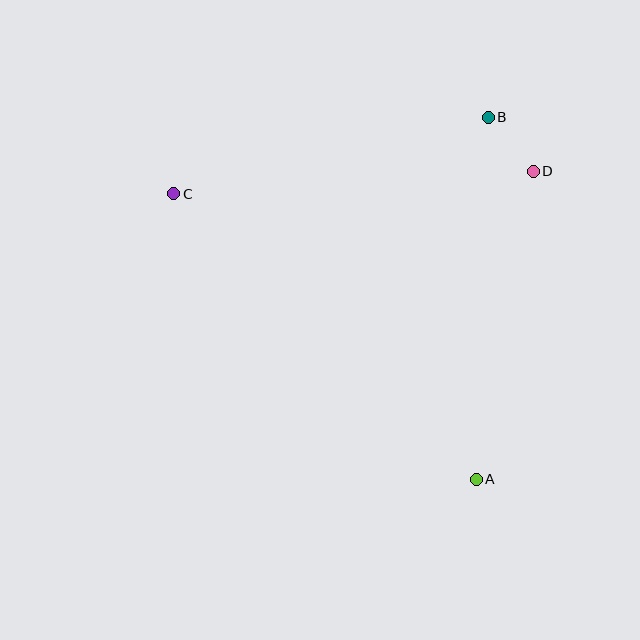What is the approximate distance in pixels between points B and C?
The distance between B and C is approximately 324 pixels.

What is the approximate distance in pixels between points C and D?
The distance between C and D is approximately 360 pixels.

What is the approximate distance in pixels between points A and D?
The distance between A and D is approximately 313 pixels.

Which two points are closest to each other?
Points B and D are closest to each other.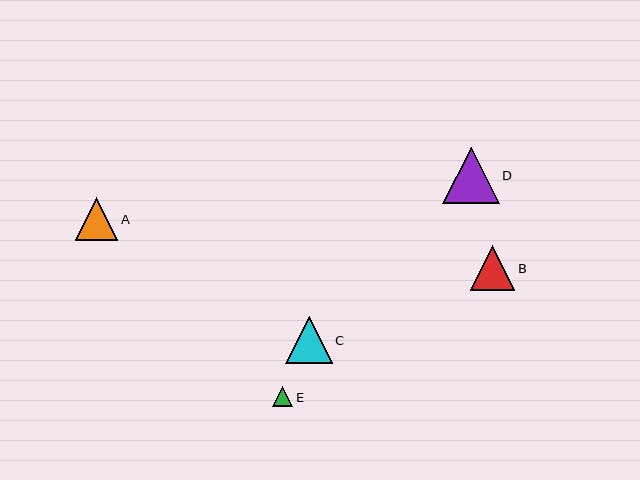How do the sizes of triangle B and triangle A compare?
Triangle B and triangle A are approximately the same size.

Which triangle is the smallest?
Triangle E is the smallest with a size of approximately 20 pixels.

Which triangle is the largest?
Triangle D is the largest with a size of approximately 57 pixels.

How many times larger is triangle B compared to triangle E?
Triangle B is approximately 2.3 times the size of triangle E.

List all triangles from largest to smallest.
From largest to smallest: D, C, B, A, E.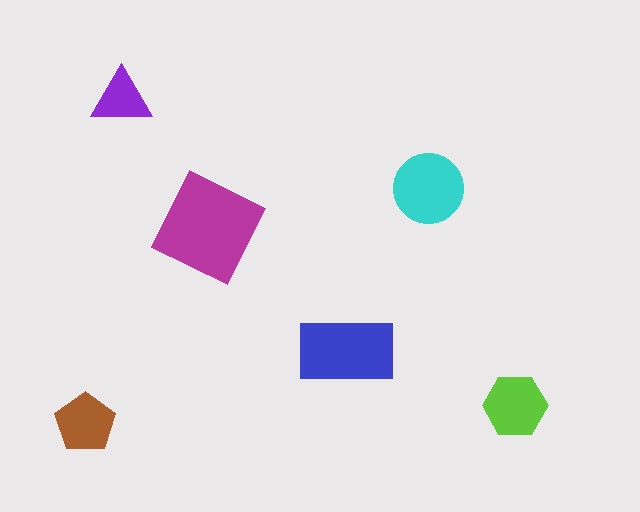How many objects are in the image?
There are 6 objects in the image.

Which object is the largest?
The magenta square.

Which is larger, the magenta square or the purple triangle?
The magenta square.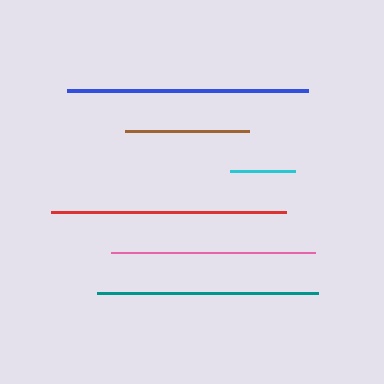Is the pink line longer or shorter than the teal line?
The teal line is longer than the pink line.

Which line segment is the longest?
The blue line is the longest at approximately 242 pixels.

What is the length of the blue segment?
The blue segment is approximately 242 pixels long.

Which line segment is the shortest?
The cyan line is the shortest at approximately 64 pixels.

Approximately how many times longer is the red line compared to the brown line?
The red line is approximately 1.9 times the length of the brown line.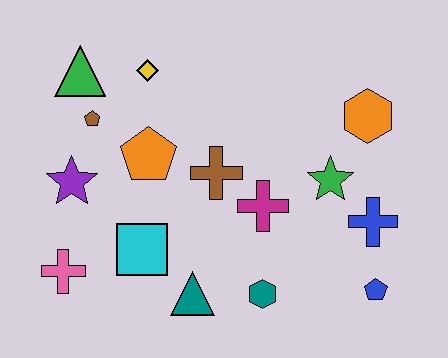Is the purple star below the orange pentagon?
Yes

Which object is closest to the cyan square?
The teal triangle is closest to the cyan square.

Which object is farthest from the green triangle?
The blue pentagon is farthest from the green triangle.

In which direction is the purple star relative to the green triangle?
The purple star is below the green triangle.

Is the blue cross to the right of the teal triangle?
Yes